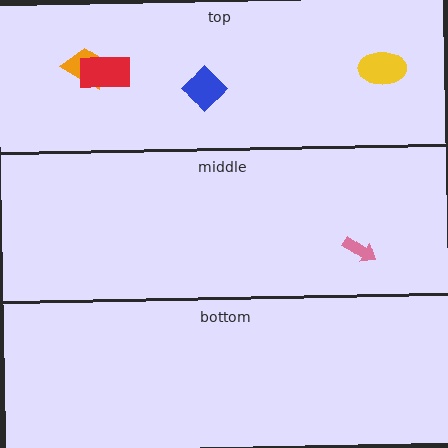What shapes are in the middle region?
The pink arrow.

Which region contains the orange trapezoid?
The top region.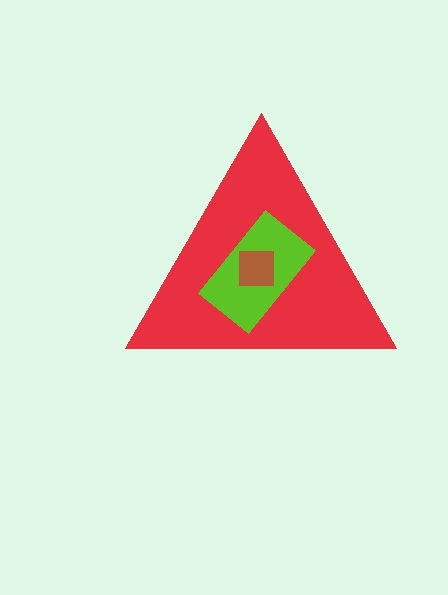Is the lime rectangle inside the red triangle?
Yes.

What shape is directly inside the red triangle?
The lime rectangle.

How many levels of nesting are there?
3.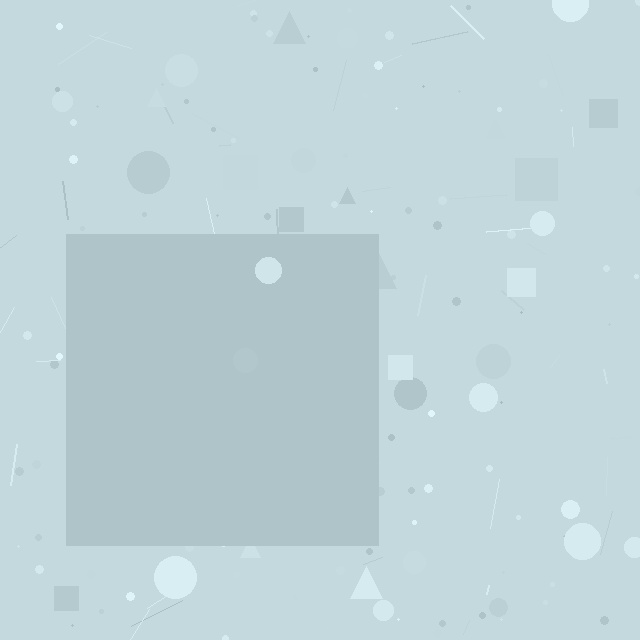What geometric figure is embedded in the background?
A square is embedded in the background.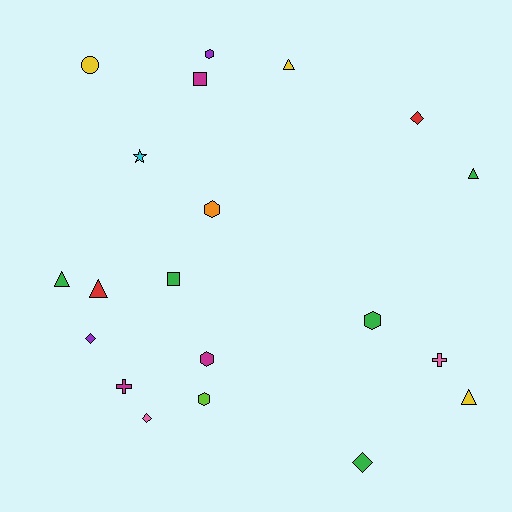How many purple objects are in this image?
There are 2 purple objects.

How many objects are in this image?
There are 20 objects.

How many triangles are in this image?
There are 5 triangles.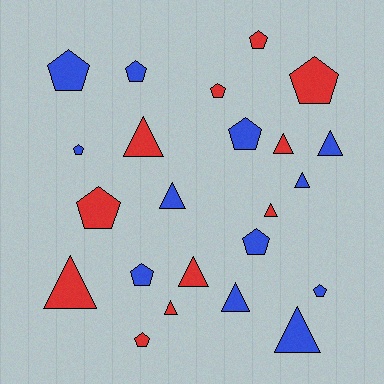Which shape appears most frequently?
Pentagon, with 12 objects.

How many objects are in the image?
There are 23 objects.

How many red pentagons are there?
There are 5 red pentagons.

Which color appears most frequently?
Blue, with 12 objects.